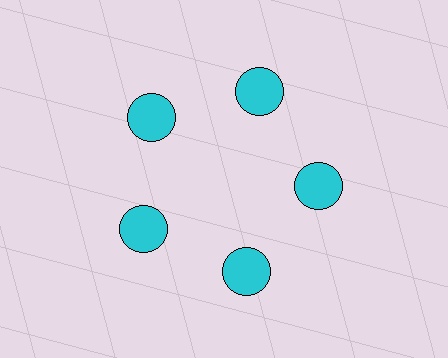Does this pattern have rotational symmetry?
Yes, this pattern has 5-fold rotational symmetry. It looks the same after rotating 72 degrees around the center.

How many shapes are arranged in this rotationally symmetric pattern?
There are 5 shapes, arranged in 5 groups of 1.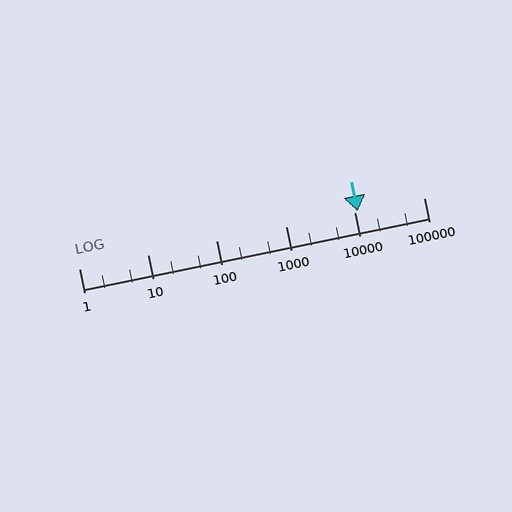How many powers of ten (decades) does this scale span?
The scale spans 5 decades, from 1 to 100000.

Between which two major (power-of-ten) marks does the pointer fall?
The pointer is between 10000 and 100000.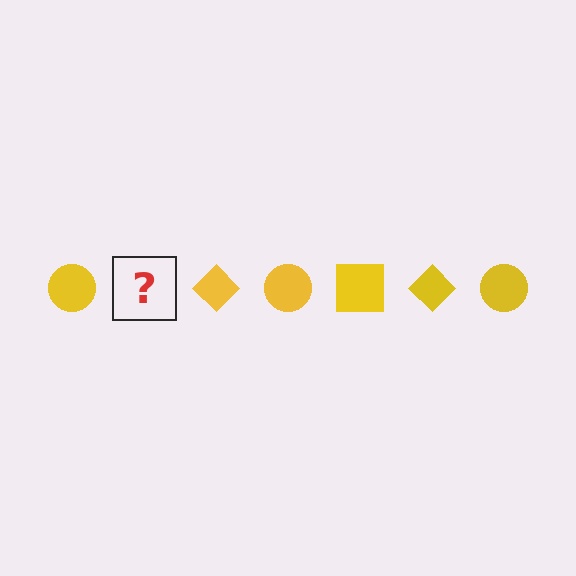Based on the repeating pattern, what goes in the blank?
The blank should be a yellow square.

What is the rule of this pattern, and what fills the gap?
The rule is that the pattern cycles through circle, square, diamond shapes in yellow. The gap should be filled with a yellow square.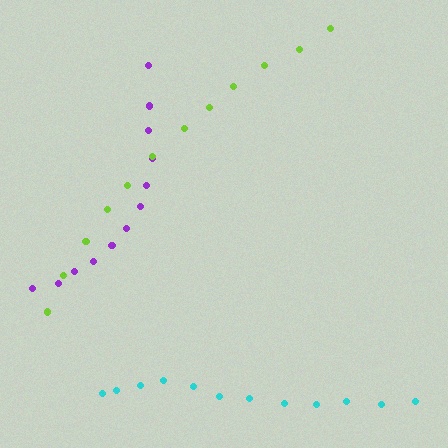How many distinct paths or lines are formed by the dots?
There are 3 distinct paths.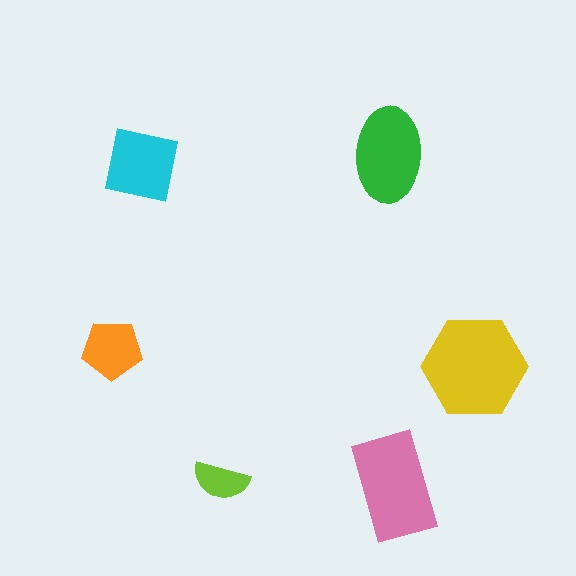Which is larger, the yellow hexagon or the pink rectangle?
The yellow hexagon.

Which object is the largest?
The yellow hexagon.